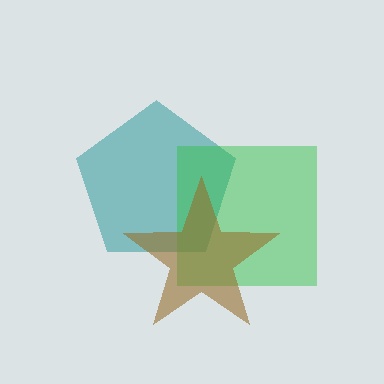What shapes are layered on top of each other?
The layered shapes are: a teal pentagon, a green square, a brown star.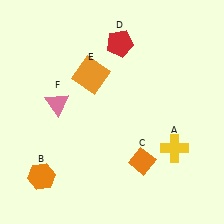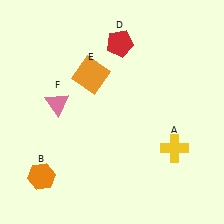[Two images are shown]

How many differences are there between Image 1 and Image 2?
There is 1 difference between the two images.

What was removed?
The orange diamond (C) was removed in Image 2.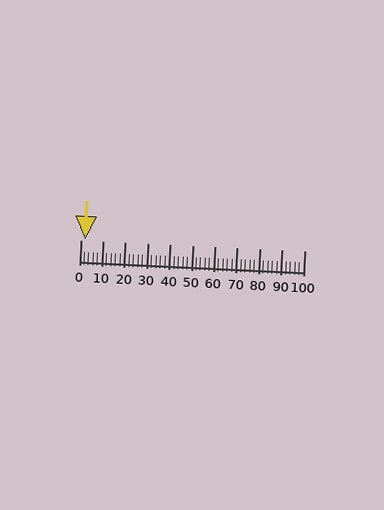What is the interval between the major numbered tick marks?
The major tick marks are spaced 10 units apart.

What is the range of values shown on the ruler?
The ruler shows values from 0 to 100.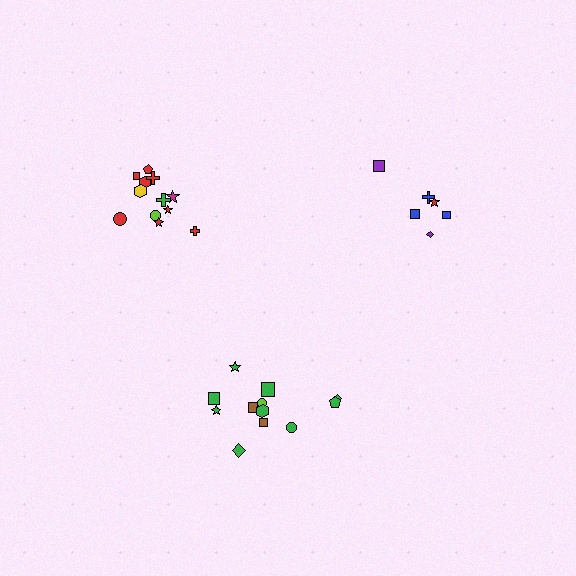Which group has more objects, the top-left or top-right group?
The top-left group.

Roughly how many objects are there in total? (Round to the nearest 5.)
Roughly 30 objects in total.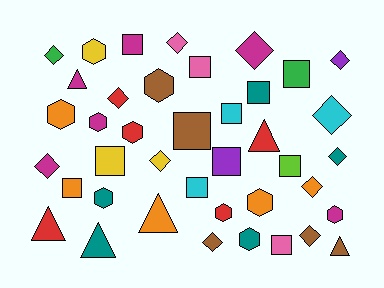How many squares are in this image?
There are 12 squares.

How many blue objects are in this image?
There are no blue objects.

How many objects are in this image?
There are 40 objects.